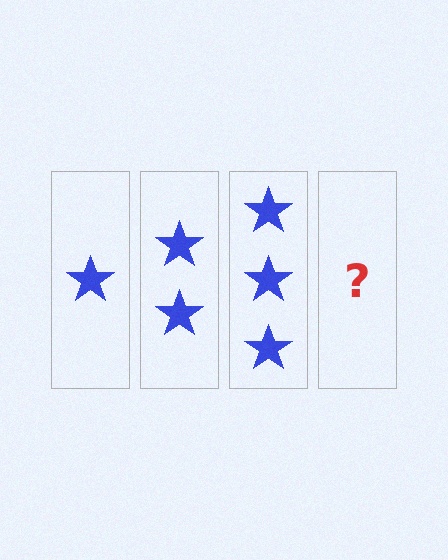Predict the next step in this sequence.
The next step is 4 stars.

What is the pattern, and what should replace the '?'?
The pattern is that each step adds one more star. The '?' should be 4 stars.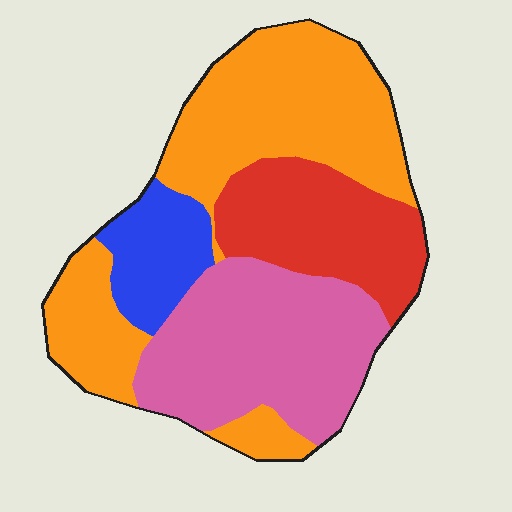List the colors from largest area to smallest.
From largest to smallest: orange, pink, red, blue.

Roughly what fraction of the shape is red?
Red covers about 20% of the shape.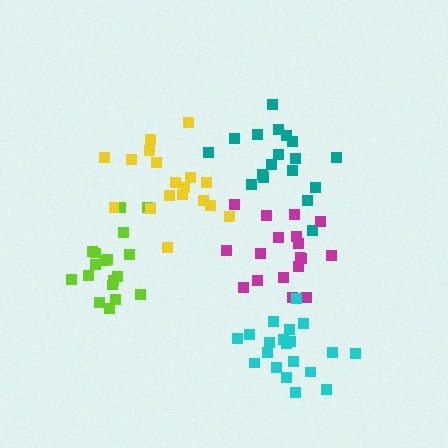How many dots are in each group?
Group 1: 18 dots, Group 2: 18 dots, Group 3: 18 dots, Group 4: 18 dots, Group 5: 20 dots (92 total).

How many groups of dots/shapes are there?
There are 5 groups.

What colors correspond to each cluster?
The clusters are colored: lime, teal, yellow, magenta, cyan.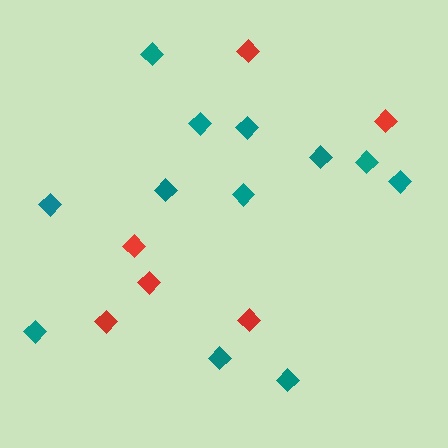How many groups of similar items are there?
There are 2 groups: one group of teal diamonds (12) and one group of red diamonds (6).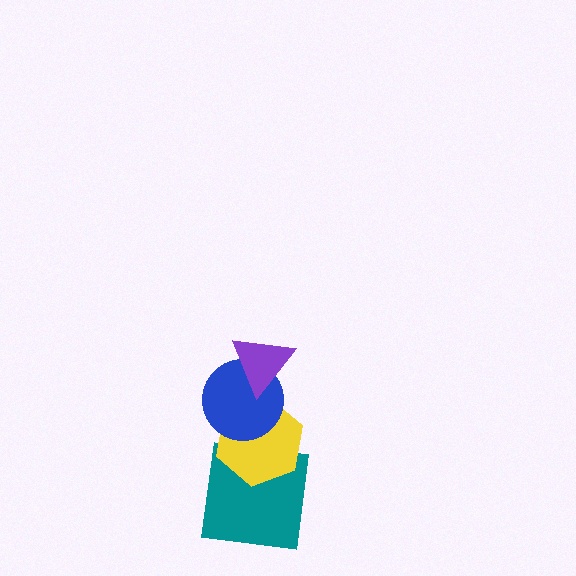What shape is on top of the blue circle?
The purple triangle is on top of the blue circle.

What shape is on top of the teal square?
The yellow hexagon is on top of the teal square.